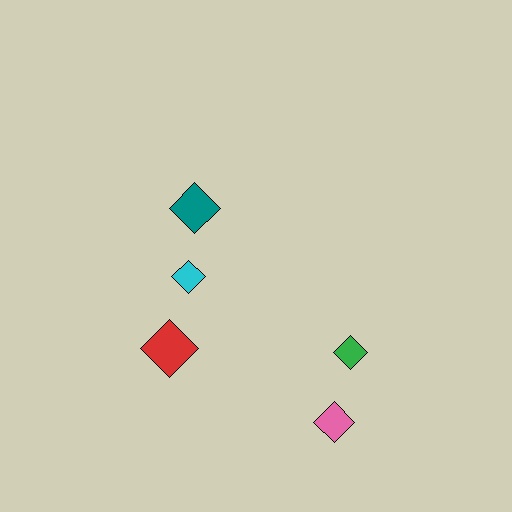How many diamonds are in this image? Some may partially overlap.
There are 5 diamonds.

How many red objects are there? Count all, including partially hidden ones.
There is 1 red object.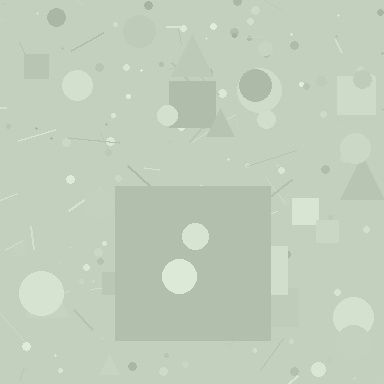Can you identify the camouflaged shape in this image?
The camouflaged shape is a square.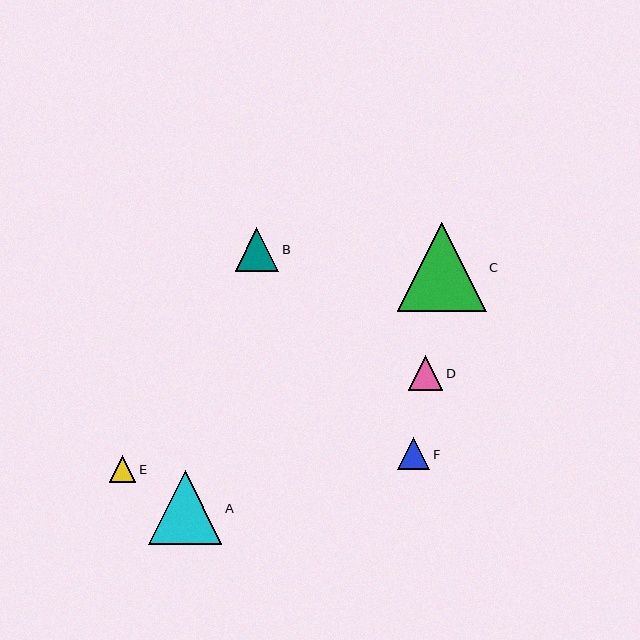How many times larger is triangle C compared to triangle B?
Triangle C is approximately 2.0 times the size of triangle B.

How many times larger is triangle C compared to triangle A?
Triangle C is approximately 1.2 times the size of triangle A.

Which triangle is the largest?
Triangle C is the largest with a size of approximately 89 pixels.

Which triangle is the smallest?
Triangle E is the smallest with a size of approximately 27 pixels.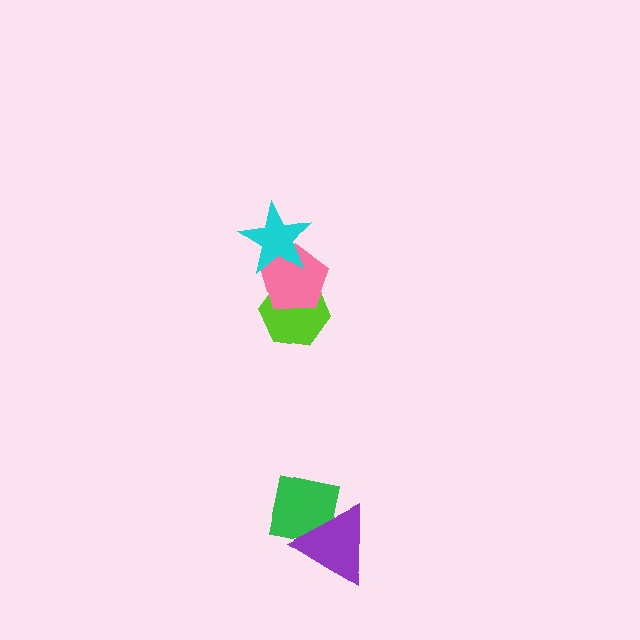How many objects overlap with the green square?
1 object overlaps with the green square.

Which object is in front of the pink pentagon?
The cyan star is in front of the pink pentagon.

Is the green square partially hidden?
Yes, it is partially covered by another shape.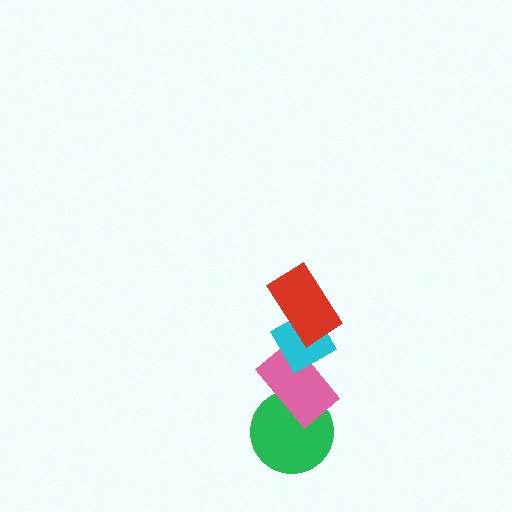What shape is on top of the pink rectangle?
The cyan diamond is on top of the pink rectangle.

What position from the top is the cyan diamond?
The cyan diamond is 2nd from the top.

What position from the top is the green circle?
The green circle is 4th from the top.